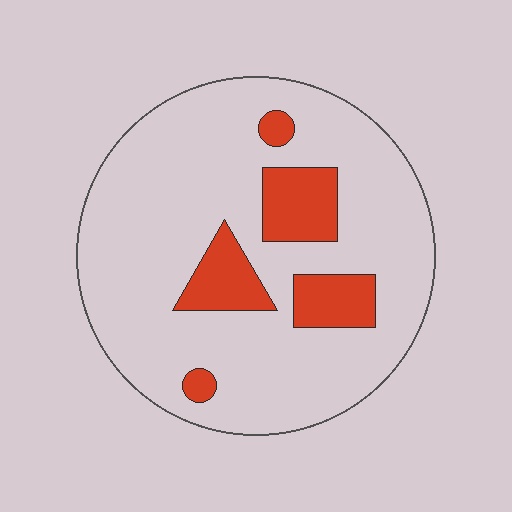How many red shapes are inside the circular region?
5.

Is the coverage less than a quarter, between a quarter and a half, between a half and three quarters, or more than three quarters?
Less than a quarter.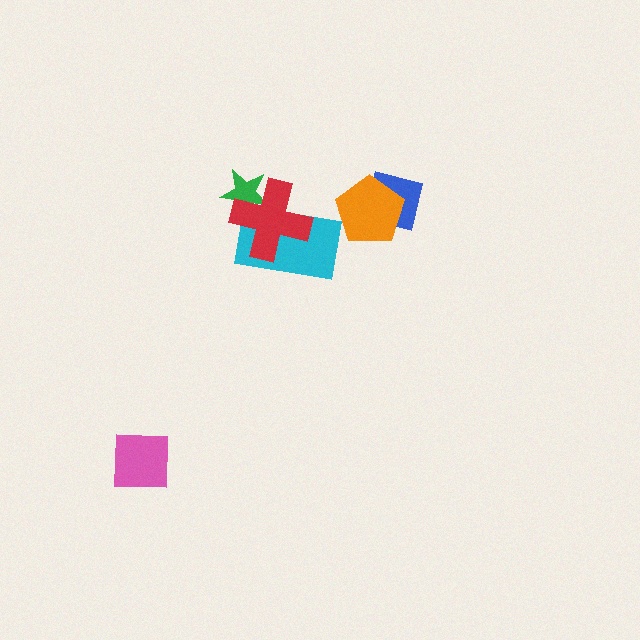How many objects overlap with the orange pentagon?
1 object overlaps with the orange pentagon.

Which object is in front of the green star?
The red cross is in front of the green star.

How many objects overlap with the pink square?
0 objects overlap with the pink square.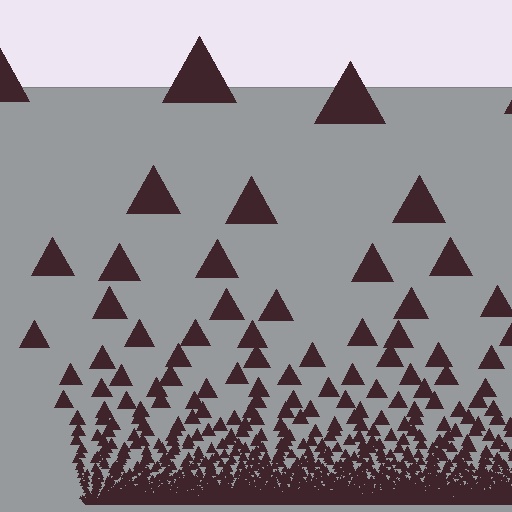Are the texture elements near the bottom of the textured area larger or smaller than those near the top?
Smaller. The gradient is inverted — elements near the bottom are smaller and denser.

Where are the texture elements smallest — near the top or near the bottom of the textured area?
Near the bottom.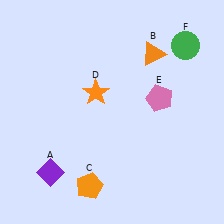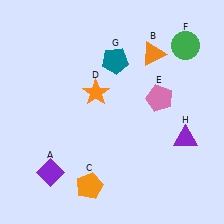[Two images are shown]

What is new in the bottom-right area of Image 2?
A purple triangle (H) was added in the bottom-right area of Image 2.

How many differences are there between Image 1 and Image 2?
There are 2 differences between the two images.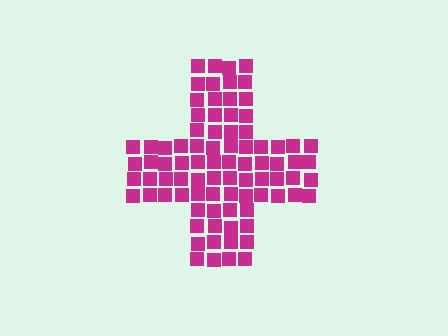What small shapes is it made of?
It is made of small squares.